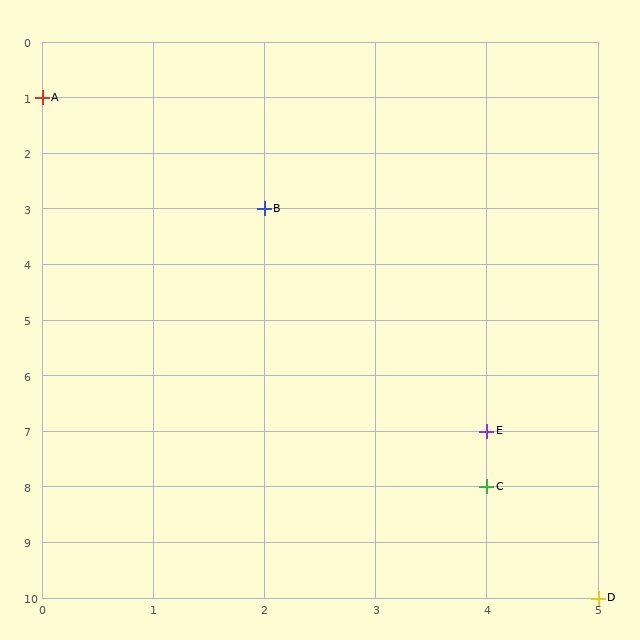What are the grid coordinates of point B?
Point B is at grid coordinates (2, 3).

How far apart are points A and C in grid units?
Points A and C are 4 columns and 7 rows apart (about 8.1 grid units diagonally).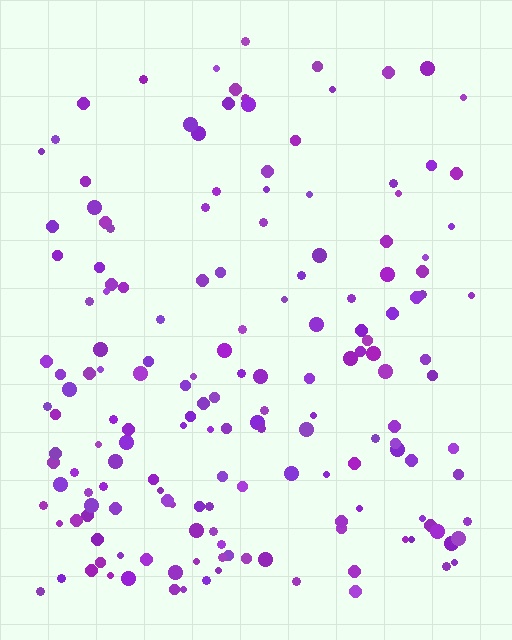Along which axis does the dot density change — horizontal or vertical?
Vertical.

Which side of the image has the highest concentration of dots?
The bottom.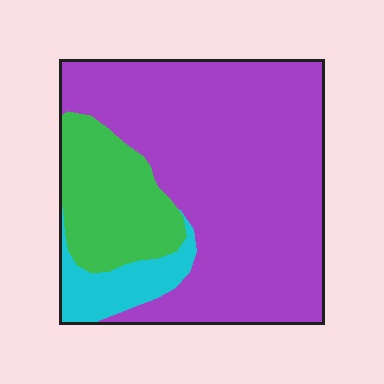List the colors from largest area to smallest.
From largest to smallest: purple, green, cyan.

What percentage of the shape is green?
Green takes up about one fifth (1/5) of the shape.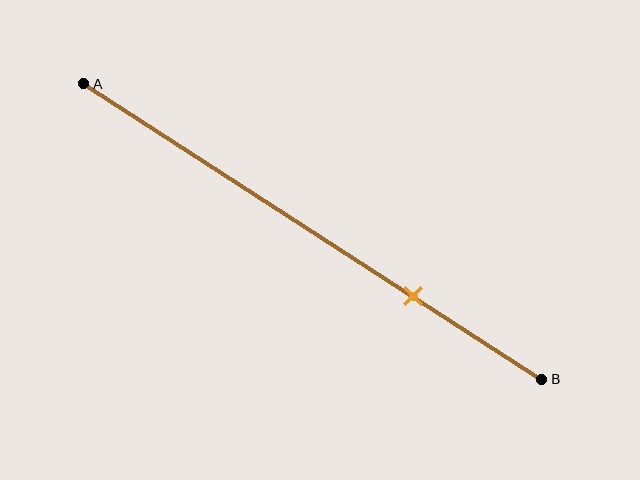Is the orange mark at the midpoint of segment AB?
No, the mark is at about 70% from A, not at the 50% midpoint.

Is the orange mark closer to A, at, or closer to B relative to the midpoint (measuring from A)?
The orange mark is closer to point B than the midpoint of segment AB.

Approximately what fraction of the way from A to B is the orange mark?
The orange mark is approximately 70% of the way from A to B.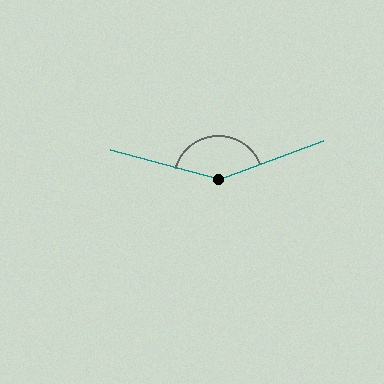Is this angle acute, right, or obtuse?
It is obtuse.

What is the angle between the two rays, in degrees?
Approximately 145 degrees.